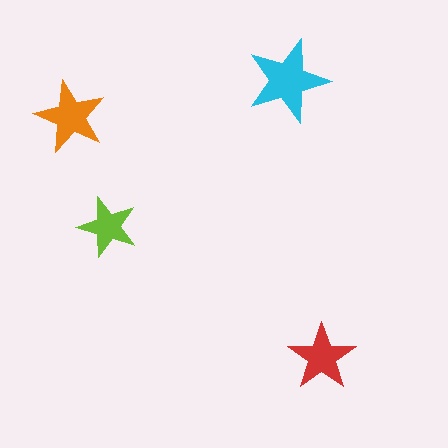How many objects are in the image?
There are 4 objects in the image.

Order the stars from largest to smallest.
the cyan one, the orange one, the red one, the lime one.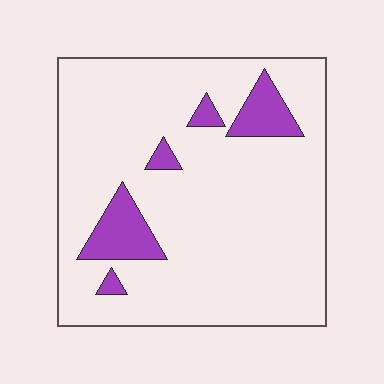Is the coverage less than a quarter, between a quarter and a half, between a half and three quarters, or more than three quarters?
Less than a quarter.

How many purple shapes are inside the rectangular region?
5.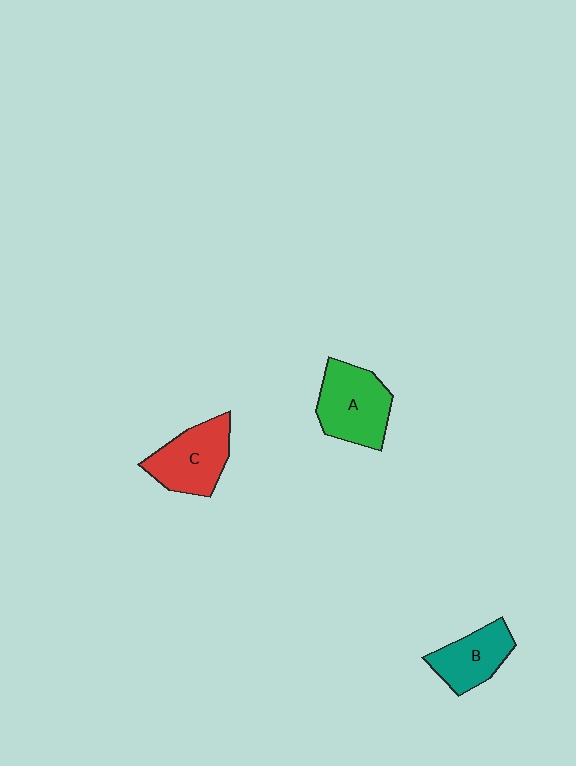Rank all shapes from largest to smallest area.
From largest to smallest: A (green), C (red), B (teal).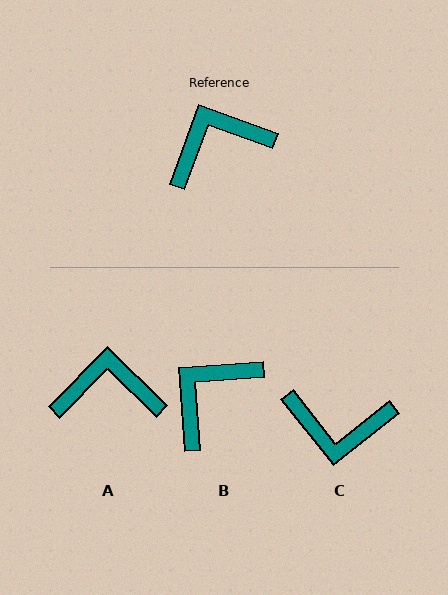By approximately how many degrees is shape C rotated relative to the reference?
Approximately 148 degrees counter-clockwise.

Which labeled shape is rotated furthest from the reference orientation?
C, about 148 degrees away.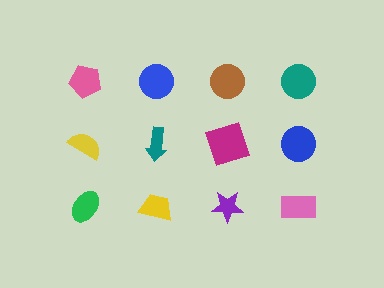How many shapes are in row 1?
4 shapes.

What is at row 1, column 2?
A blue circle.